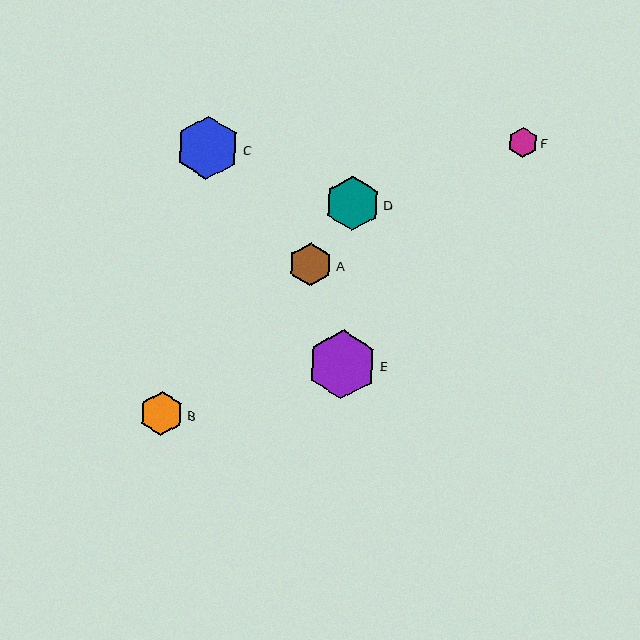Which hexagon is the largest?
Hexagon E is the largest with a size of approximately 69 pixels.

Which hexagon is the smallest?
Hexagon F is the smallest with a size of approximately 30 pixels.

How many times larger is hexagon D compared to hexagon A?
Hexagon D is approximately 1.3 times the size of hexagon A.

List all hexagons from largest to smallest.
From largest to smallest: E, C, D, B, A, F.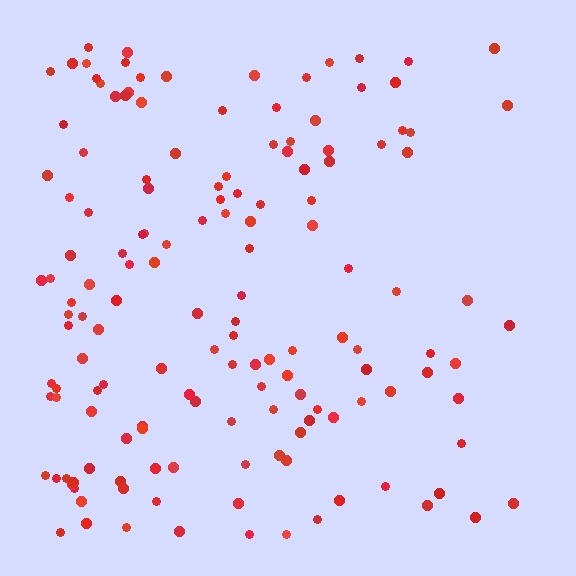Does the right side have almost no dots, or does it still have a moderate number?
Still a moderate number, just noticeably fewer than the left.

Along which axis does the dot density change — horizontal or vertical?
Horizontal.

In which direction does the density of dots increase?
From right to left, with the left side densest.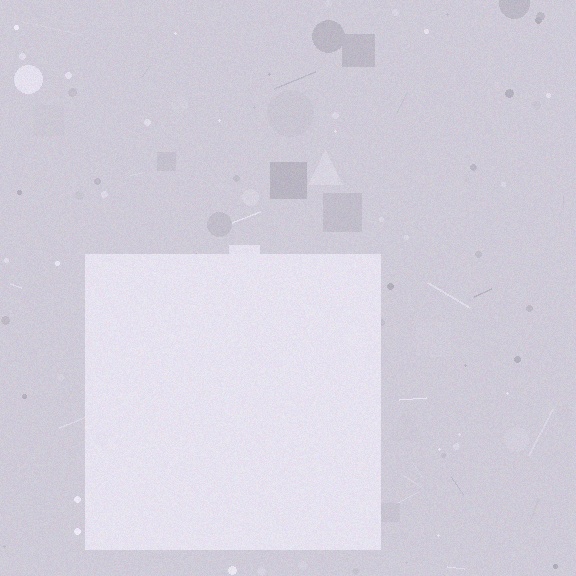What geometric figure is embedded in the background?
A square is embedded in the background.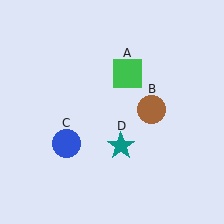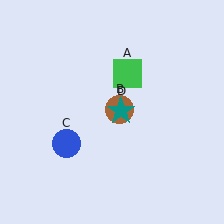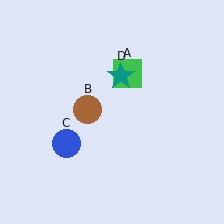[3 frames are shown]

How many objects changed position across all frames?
2 objects changed position: brown circle (object B), teal star (object D).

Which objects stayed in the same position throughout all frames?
Green square (object A) and blue circle (object C) remained stationary.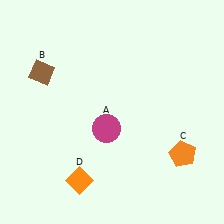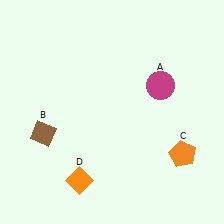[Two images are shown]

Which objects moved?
The objects that moved are: the magenta circle (A), the brown diamond (B).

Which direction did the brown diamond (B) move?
The brown diamond (B) moved down.